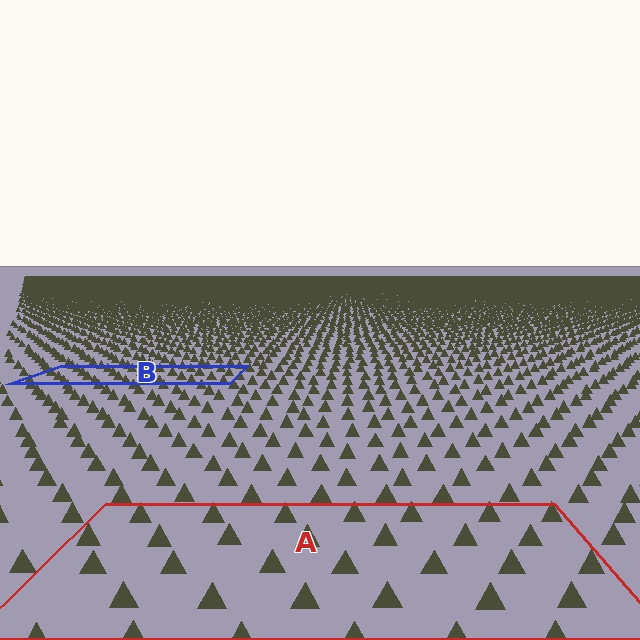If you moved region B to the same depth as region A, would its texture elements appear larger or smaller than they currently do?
They would appear larger. At a closer depth, the same texture elements are projected at a bigger on-screen size.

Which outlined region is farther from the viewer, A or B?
Region B is farther from the viewer — the texture elements inside it appear smaller and more densely packed.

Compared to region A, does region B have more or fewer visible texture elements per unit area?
Region B has more texture elements per unit area — they are packed more densely because it is farther away.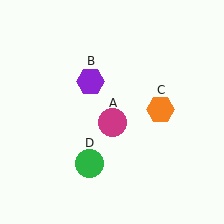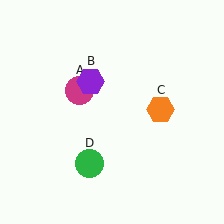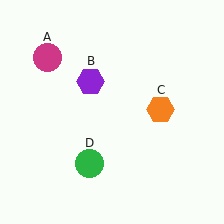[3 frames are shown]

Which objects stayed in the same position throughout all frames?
Purple hexagon (object B) and orange hexagon (object C) and green circle (object D) remained stationary.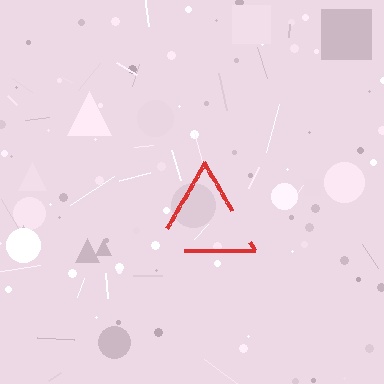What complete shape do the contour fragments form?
The contour fragments form a triangle.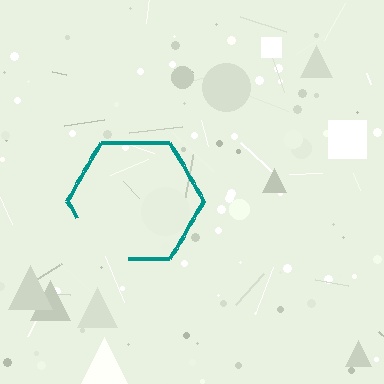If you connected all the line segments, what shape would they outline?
They would outline a hexagon.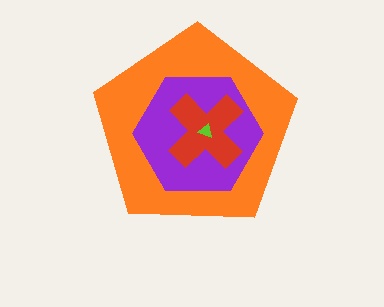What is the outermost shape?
The orange pentagon.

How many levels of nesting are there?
4.